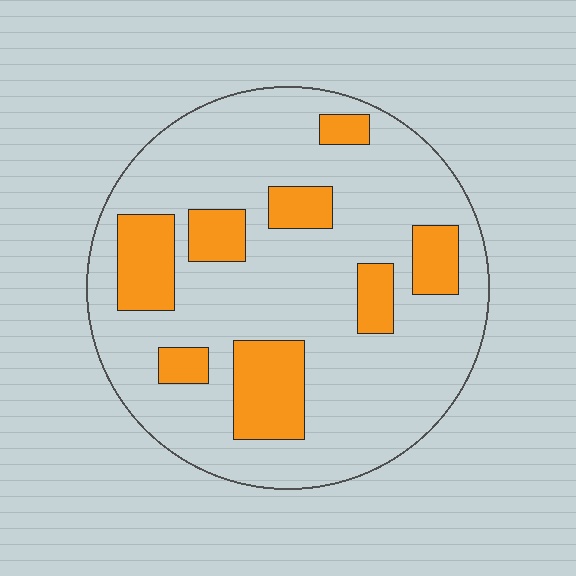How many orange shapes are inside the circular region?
8.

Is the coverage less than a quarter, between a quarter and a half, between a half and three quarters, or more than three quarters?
Less than a quarter.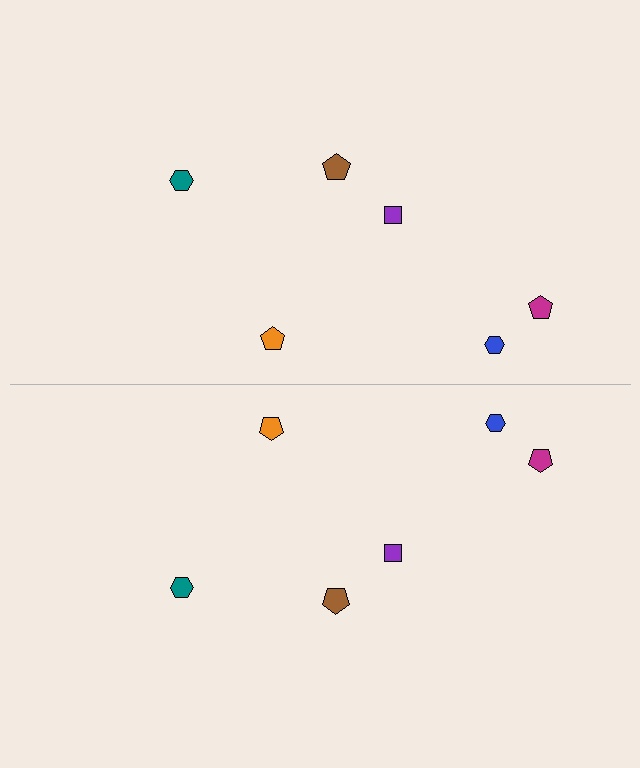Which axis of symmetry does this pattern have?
The pattern has a horizontal axis of symmetry running through the center of the image.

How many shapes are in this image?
There are 12 shapes in this image.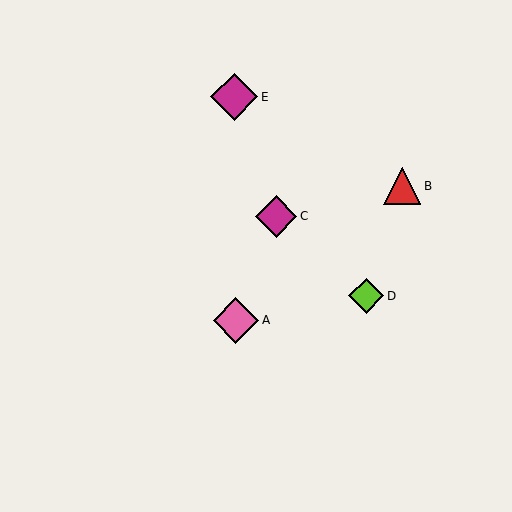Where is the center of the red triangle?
The center of the red triangle is at (402, 186).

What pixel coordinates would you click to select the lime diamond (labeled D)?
Click at (366, 296) to select the lime diamond D.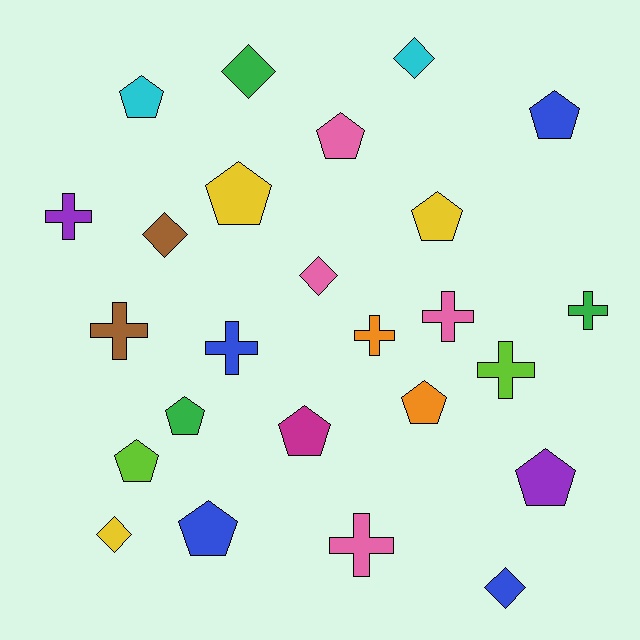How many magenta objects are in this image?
There is 1 magenta object.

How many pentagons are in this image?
There are 11 pentagons.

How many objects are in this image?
There are 25 objects.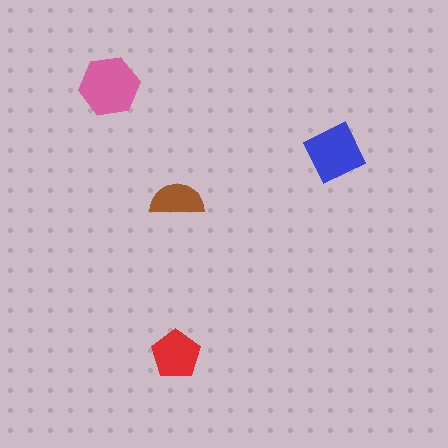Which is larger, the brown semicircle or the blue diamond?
The blue diamond.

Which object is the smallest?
The brown semicircle.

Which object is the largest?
The pink hexagon.